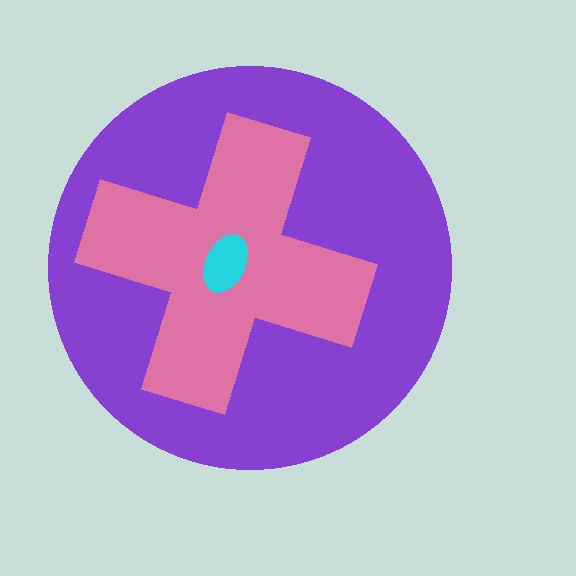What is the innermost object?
The cyan ellipse.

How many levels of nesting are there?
3.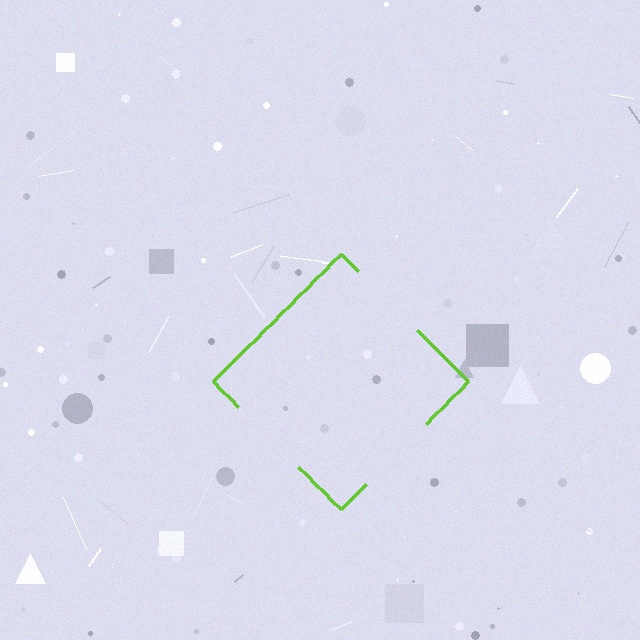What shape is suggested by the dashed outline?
The dashed outline suggests a diamond.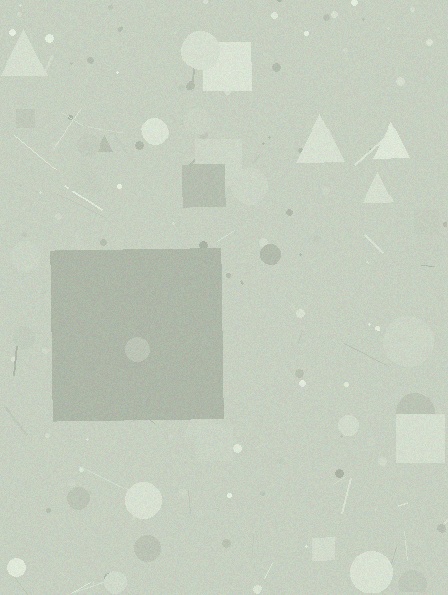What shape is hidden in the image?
A square is hidden in the image.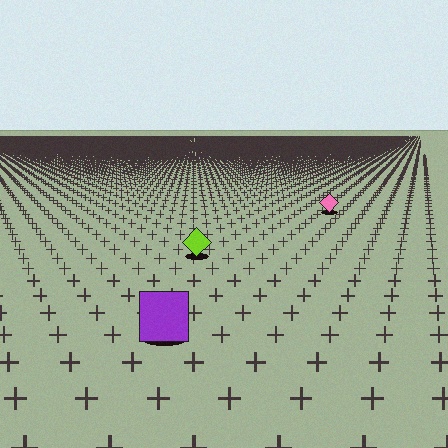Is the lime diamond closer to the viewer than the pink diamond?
Yes. The lime diamond is closer — you can tell from the texture gradient: the ground texture is coarser near it.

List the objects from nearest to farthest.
From nearest to farthest: the purple square, the lime diamond, the pink diamond.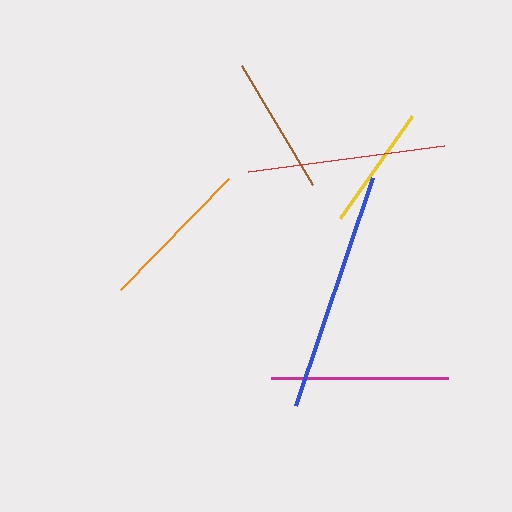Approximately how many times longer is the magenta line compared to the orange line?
The magenta line is approximately 1.1 times the length of the orange line.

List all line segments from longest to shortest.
From longest to shortest: blue, red, magenta, orange, brown, yellow.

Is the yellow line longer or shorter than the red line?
The red line is longer than the yellow line.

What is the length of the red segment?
The red segment is approximately 198 pixels long.